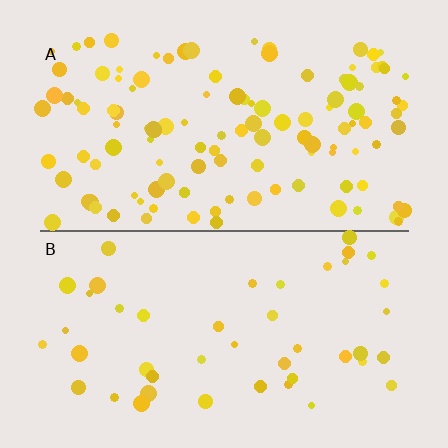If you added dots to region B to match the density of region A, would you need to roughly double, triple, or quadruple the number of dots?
Approximately triple.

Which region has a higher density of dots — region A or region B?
A (the top).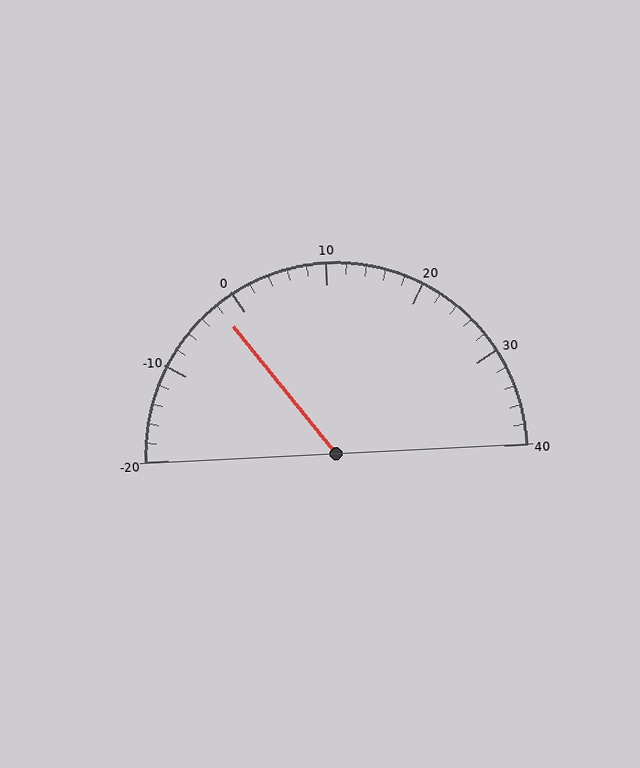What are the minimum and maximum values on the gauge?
The gauge ranges from -20 to 40.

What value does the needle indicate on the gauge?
The needle indicates approximately -2.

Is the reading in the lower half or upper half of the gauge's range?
The reading is in the lower half of the range (-20 to 40).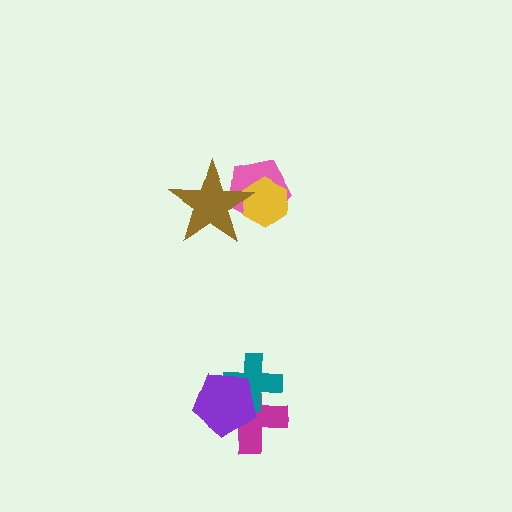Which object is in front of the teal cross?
The purple pentagon is in front of the teal cross.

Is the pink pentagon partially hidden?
Yes, it is partially covered by another shape.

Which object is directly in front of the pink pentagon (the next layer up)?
The yellow hexagon is directly in front of the pink pentagon.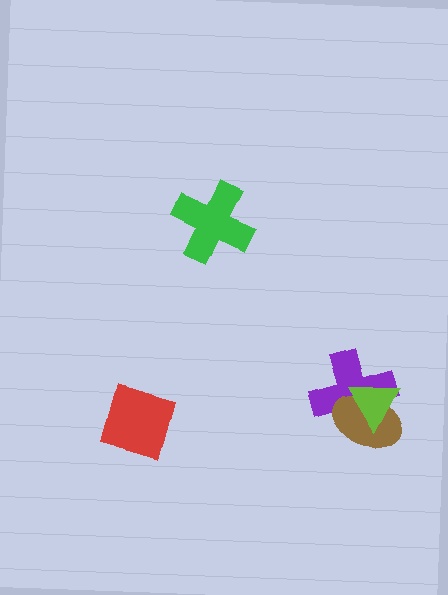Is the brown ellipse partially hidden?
Yes, it is partially covered by another shape.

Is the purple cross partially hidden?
Yes, it is partially covered by another shape.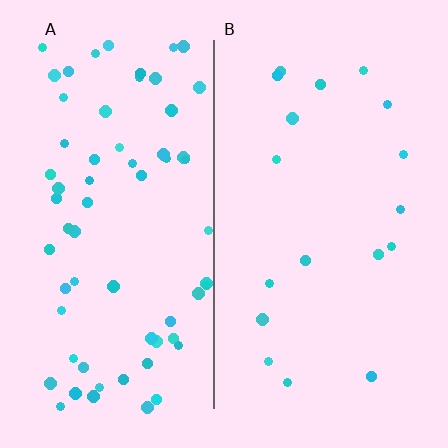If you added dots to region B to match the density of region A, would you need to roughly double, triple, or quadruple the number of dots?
Approximately quadruple.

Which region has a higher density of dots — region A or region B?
A (the left).